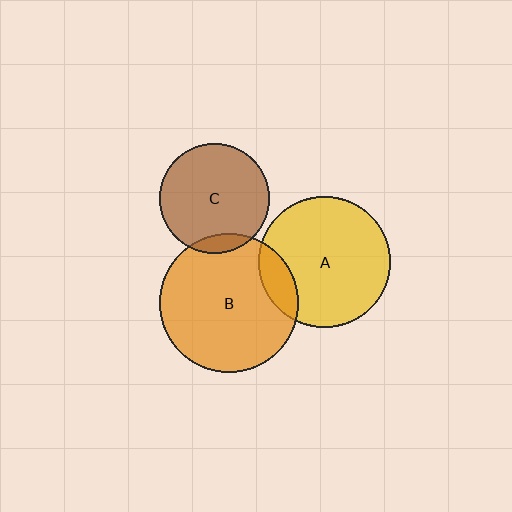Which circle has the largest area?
Circle B (orange).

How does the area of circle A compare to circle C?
Approximately 1.4 times.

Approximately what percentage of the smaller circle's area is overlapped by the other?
Approximately 10%.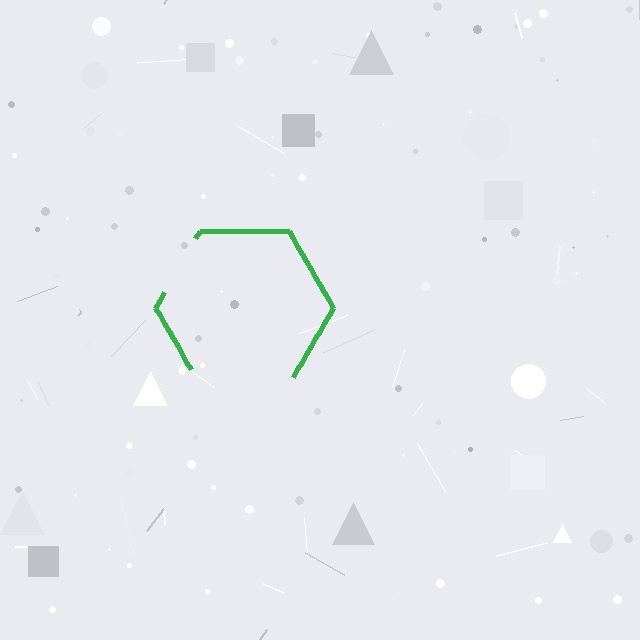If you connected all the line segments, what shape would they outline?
They would outline a hexagon.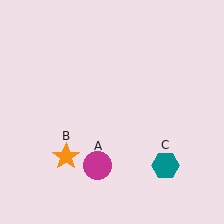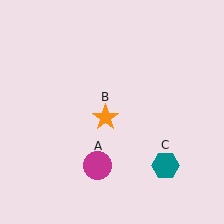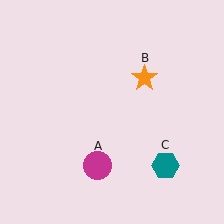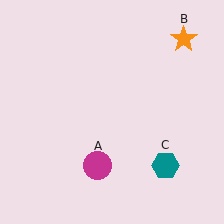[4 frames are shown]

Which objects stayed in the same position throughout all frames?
Magenta circle (object A) and teal hexagon (object C) remained stationary.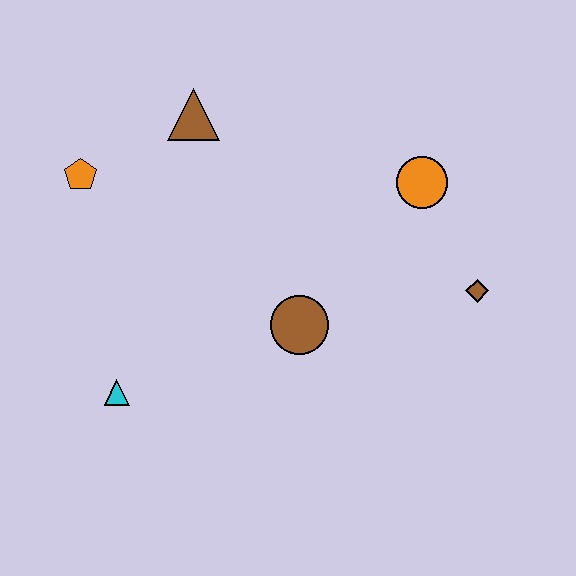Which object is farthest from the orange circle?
The cyan triangle is farthest from the orange circle.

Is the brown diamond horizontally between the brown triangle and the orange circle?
No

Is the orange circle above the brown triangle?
No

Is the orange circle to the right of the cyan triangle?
Yes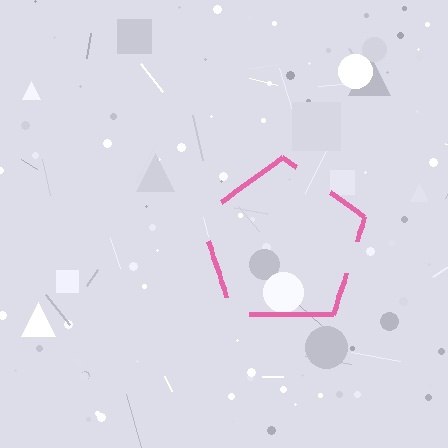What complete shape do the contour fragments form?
The contour fragments form a pentagon.